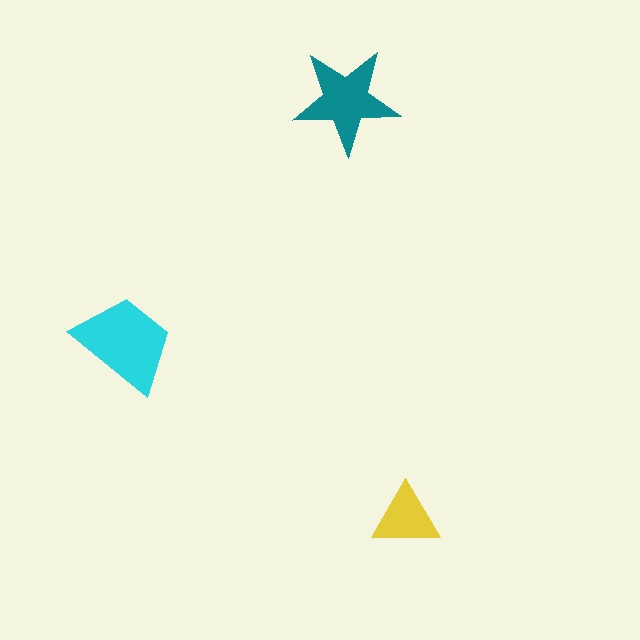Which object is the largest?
The cyan trapezoid.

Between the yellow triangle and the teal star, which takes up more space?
The teal star.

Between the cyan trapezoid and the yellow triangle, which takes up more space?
The cyan trapezoid.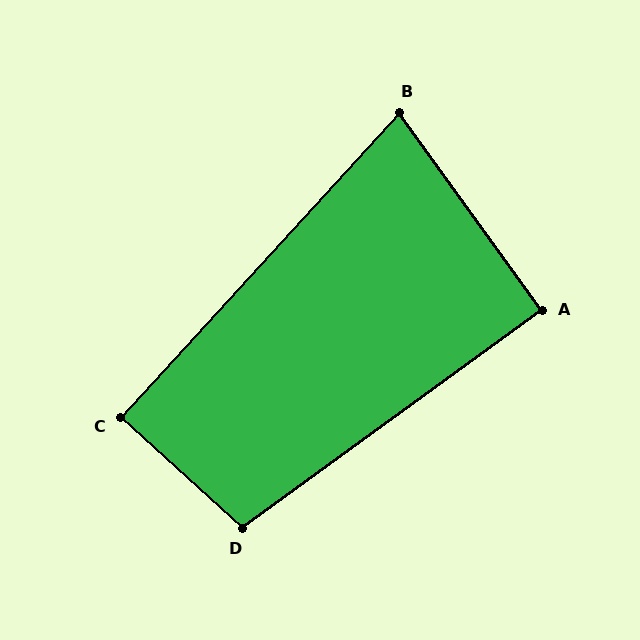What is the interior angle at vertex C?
Approximately 90 degrees (approximately right).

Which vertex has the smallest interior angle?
B, at approximately 78 degrees.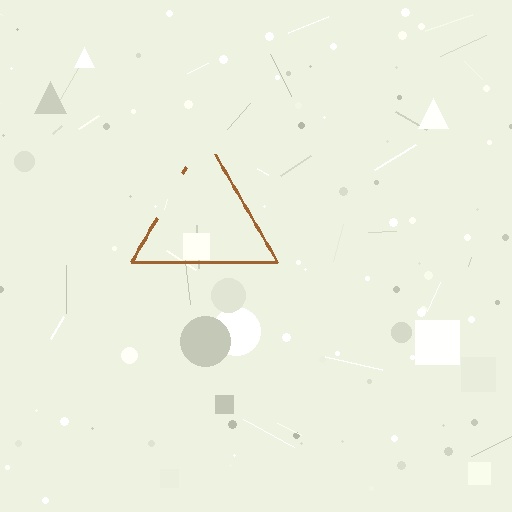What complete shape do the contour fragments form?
The contour fragments form a triangle.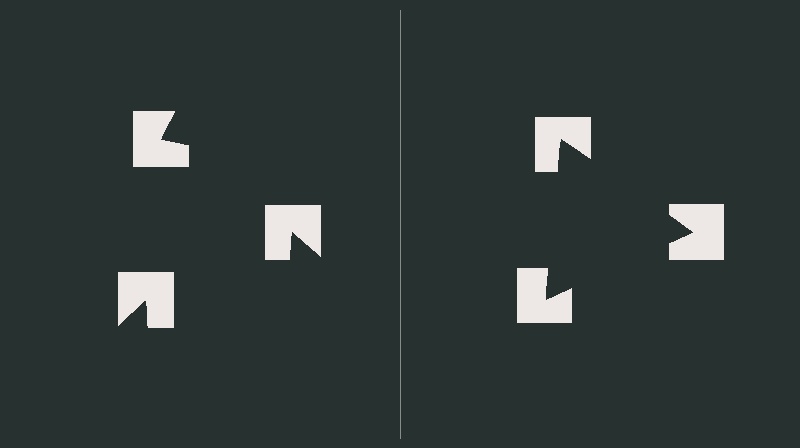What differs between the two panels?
The notched squares are positioned identically on both sides; only the wedge orientations differ. On the right they align to a triangle; on the left they are misaligned.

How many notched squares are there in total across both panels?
6 — 3 on each side.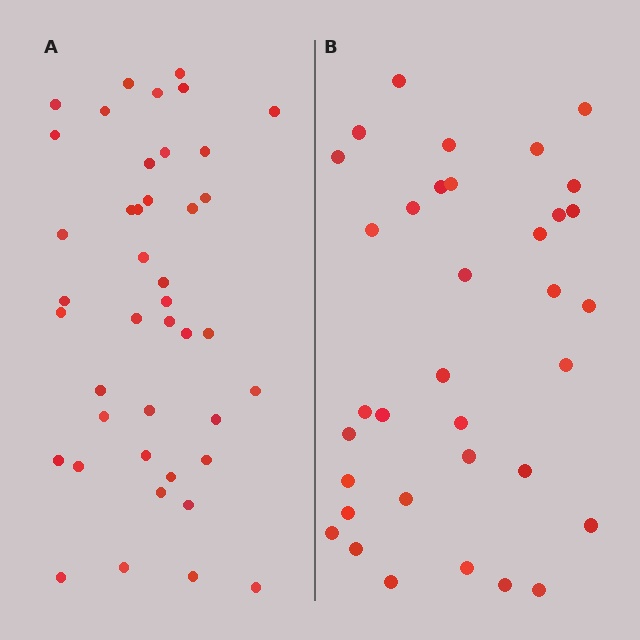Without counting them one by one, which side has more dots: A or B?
Region A (the left region) has more dots.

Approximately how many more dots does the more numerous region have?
Region A has roughly 8 or so more dots than region B.